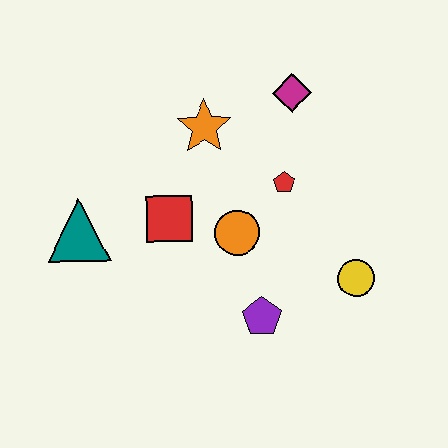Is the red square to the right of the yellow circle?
No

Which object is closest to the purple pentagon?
The orange circle is closest to the purple pentagon.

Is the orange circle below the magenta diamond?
Yes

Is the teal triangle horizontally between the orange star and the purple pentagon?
No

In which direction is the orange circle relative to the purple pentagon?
The orange circle is above the purple pentagon.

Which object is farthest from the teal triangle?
The yellow circle is farthest from the teal triangle.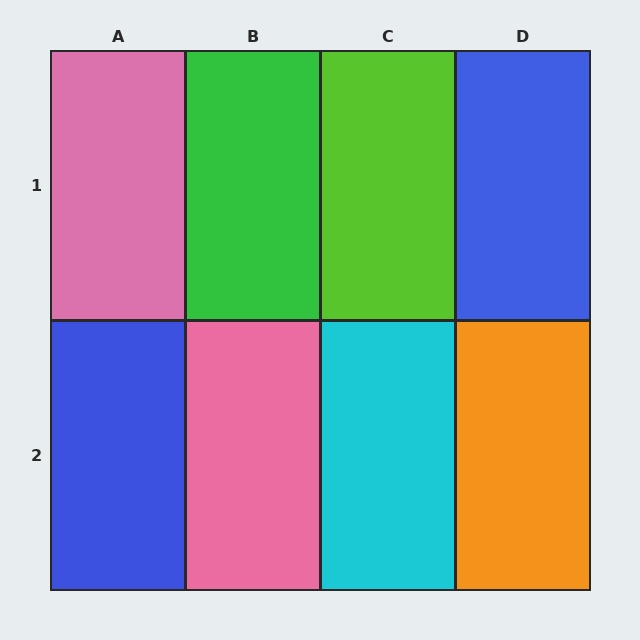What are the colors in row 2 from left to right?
Blue, pink, cyan, orange.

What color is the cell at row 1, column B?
Green.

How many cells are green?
1 cell is green.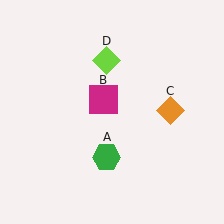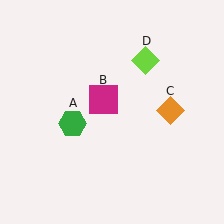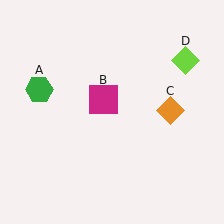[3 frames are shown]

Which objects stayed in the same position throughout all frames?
Magenta square (object B) and orange diamond (object C) remained stationary.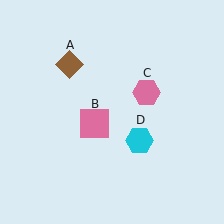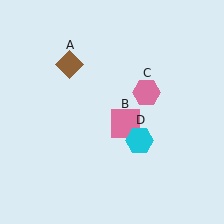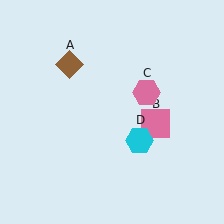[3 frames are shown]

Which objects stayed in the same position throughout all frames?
Brown diamond (object A) and pink hexagon (object C) and cyan hexagon (object D) remained stationary.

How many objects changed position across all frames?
1 object changed position: pink square (object B).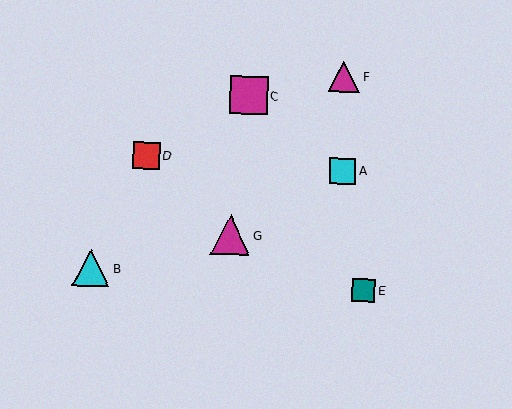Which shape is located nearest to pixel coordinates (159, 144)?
The red square (labeled D) at (146, 156) is nearest to that location.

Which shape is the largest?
The magenta triangle (labeled G) is the largest.